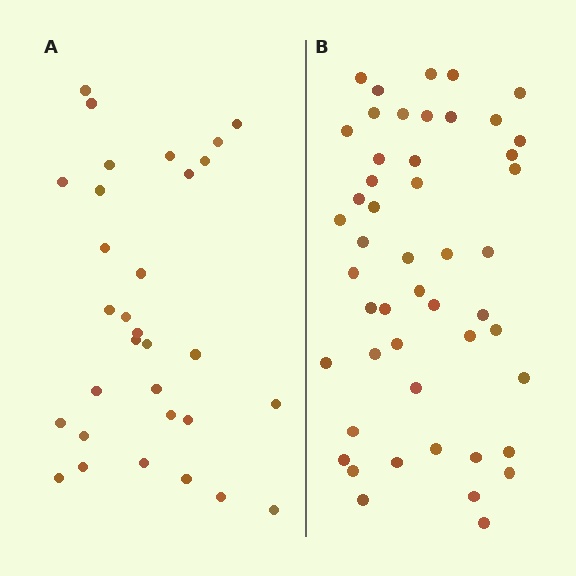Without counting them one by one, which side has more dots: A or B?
Region B (the right region) has more dots.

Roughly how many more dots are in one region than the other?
Region B has approximately 20 more dots than region A.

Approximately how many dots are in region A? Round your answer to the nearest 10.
About 30 dots. (The exact count is 31, which rounds to 30.)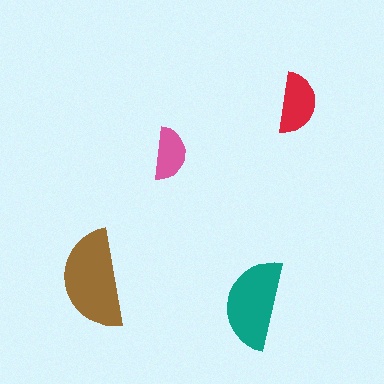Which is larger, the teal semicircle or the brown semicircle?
The brown one.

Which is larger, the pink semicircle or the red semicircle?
The red one.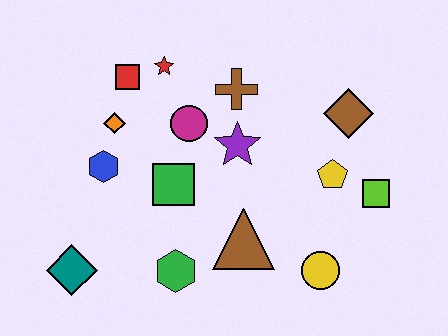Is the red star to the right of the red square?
Yes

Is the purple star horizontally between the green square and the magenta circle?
No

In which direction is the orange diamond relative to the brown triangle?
The orange diamond is to the left of the brown triangle.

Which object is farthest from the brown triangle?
The red square is farthest from the brown triangle.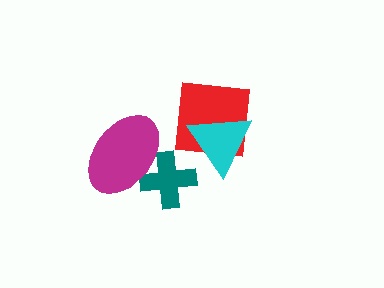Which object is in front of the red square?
The cyan triangle is in front of the red square.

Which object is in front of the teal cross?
The magenta ellipse is in front of the teal cross.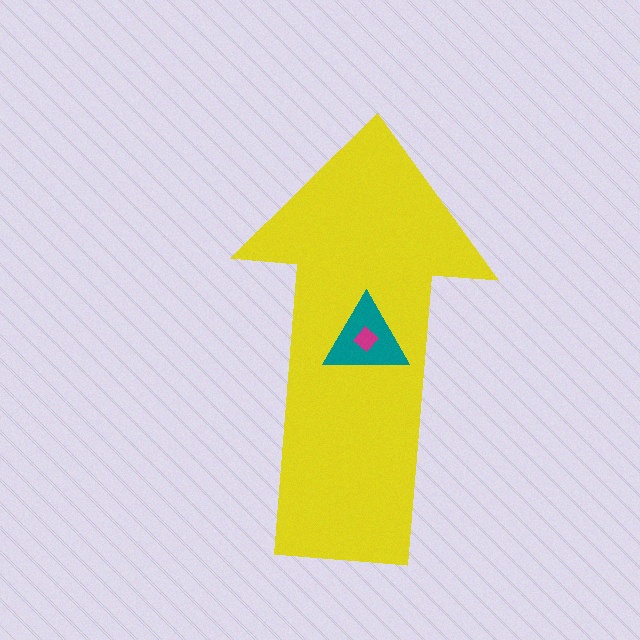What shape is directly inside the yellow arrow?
The teal triangle.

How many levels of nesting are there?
3.